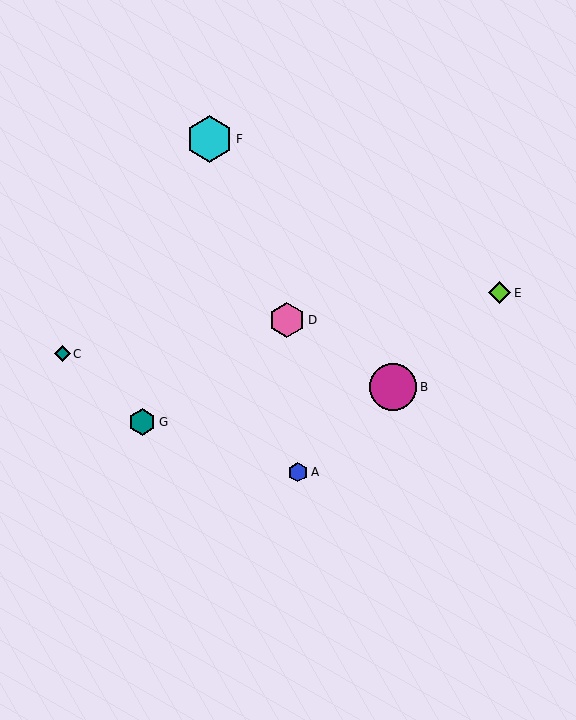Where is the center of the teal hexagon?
The center of the teal hexagon is at (142, 422).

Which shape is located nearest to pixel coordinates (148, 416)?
The teal hexagon (labeled G) at (142, 422) is nearest to that location.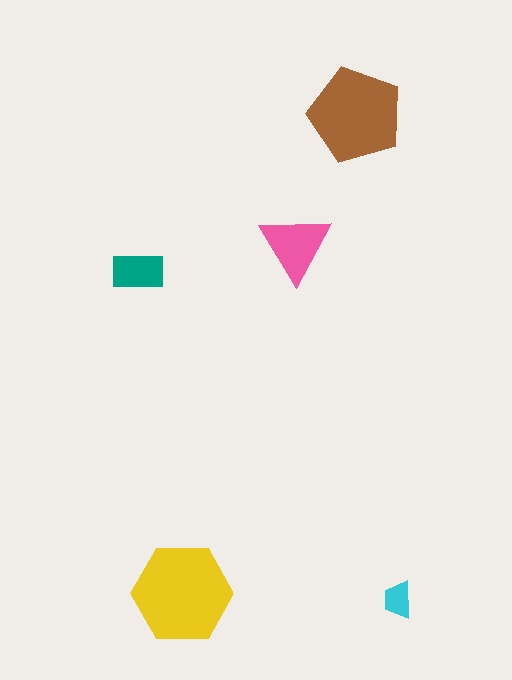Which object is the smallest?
The cyan trapezoid.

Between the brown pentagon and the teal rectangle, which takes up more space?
The brown pentagon.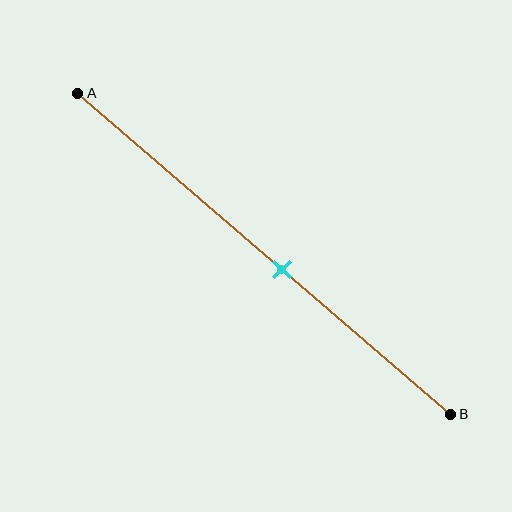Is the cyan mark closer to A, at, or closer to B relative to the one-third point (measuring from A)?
The cyan mark is closer to point B than the one-third point of segment AB.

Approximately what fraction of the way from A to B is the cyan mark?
The cyan mark is approximately 55% of the way from A to B.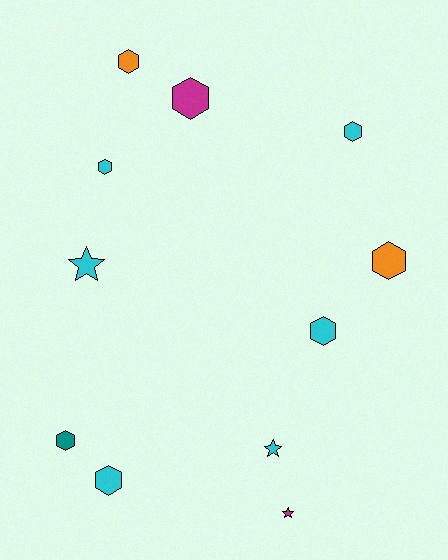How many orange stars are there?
There are no orange stars.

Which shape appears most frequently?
Hexagon, with 8 objects.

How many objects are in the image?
There are 11 objects.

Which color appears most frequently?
Cyan, with 6 objects.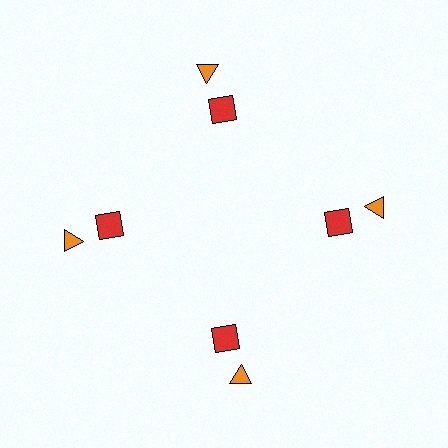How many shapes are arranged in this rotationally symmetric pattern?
There are 8 shapes, arranged in 4 groups of 2.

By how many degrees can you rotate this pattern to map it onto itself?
The pattern maps onto itself every 90 degrees of rotation.